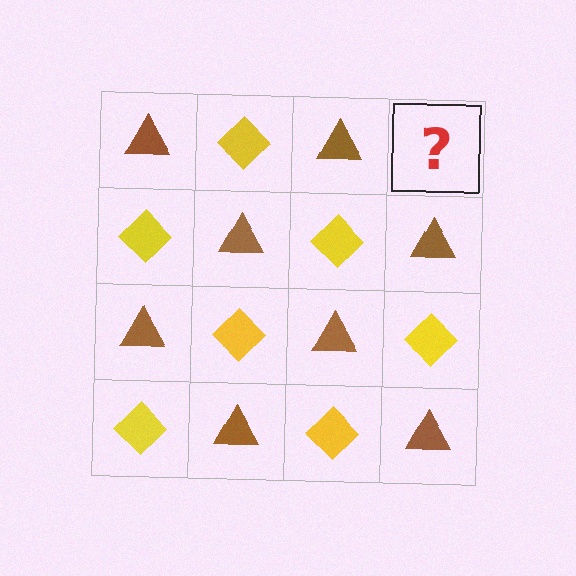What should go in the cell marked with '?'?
The missing cell should contain a yellow diamond.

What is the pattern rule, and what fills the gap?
The rule is that it alternates brown triangle and yellow diamond in a checkerboard pattern. The gap should be filled with a yellow diamond.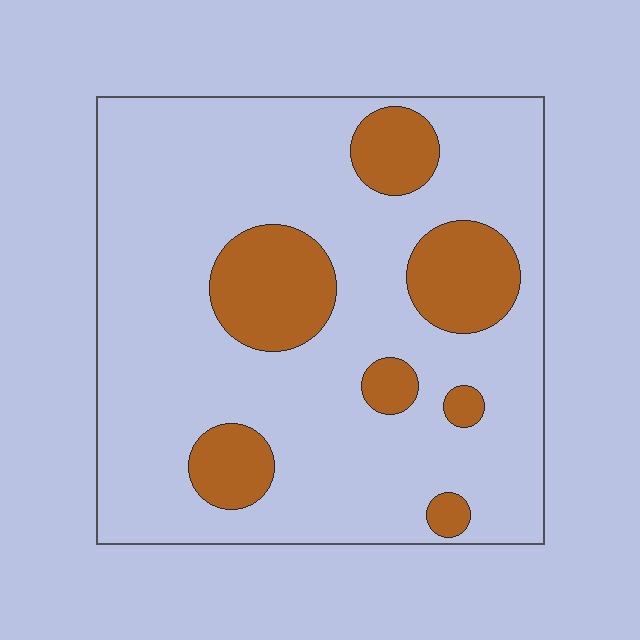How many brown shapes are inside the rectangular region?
7.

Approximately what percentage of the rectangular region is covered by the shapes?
Approximately 20%.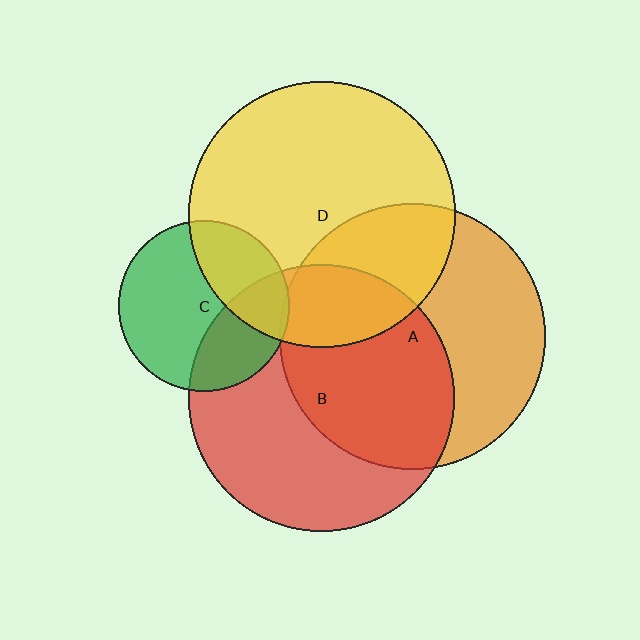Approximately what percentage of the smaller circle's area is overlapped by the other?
Approximately 30%.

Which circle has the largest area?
Circle B (red).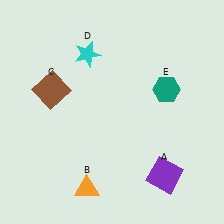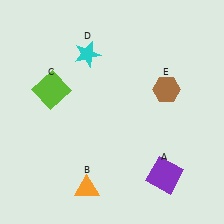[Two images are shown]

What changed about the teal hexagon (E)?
In Image 1, E is teal. In Image 2, it changed to brown.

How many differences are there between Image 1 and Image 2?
There are 2 differences between the two images.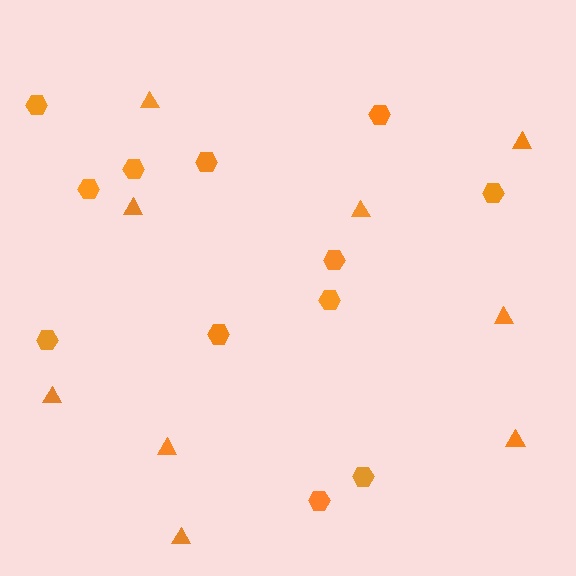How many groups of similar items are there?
There are 2 groups: one group of triangles (9) and one group of hexagons (12).